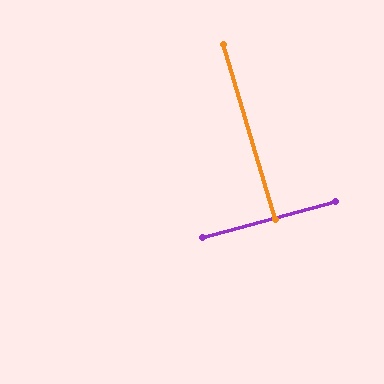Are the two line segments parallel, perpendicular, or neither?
Perpendicular — they meet at approximately 88°.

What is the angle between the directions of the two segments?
Approximately 88 degrees.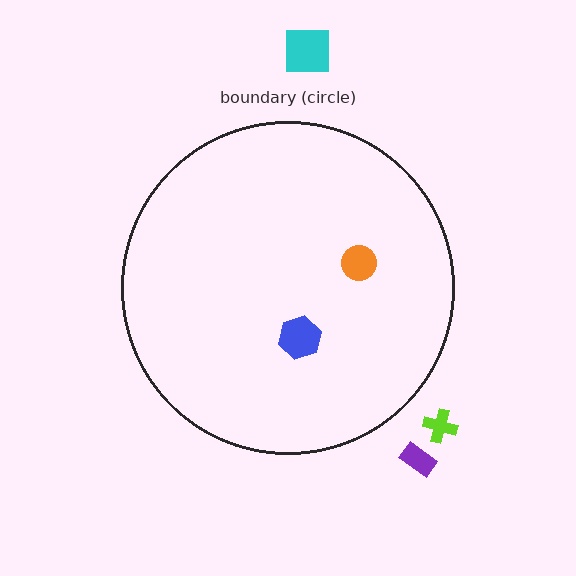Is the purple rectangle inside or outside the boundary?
Outside.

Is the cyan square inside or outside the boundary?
Outside.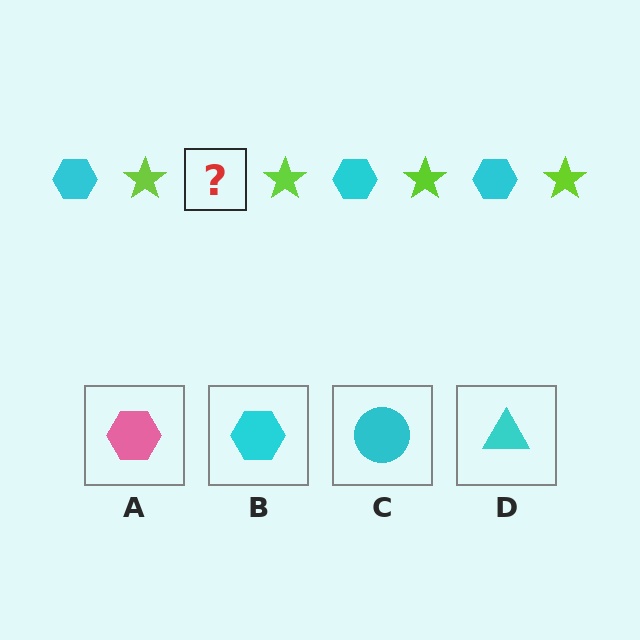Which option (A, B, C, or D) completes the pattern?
B.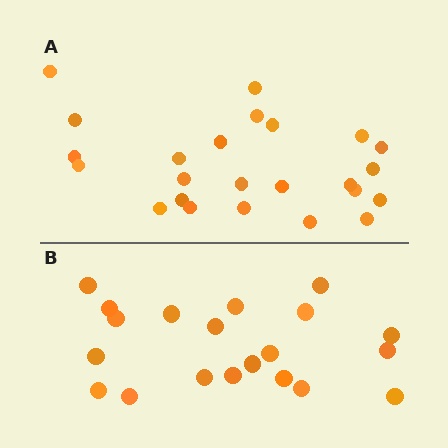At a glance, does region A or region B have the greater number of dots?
Region A (the top region) has more dots.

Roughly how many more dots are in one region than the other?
Region A has about 4 more dots than region B.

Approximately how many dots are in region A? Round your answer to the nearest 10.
About 20 dots. (The exact count is 24, which rounds to 20.)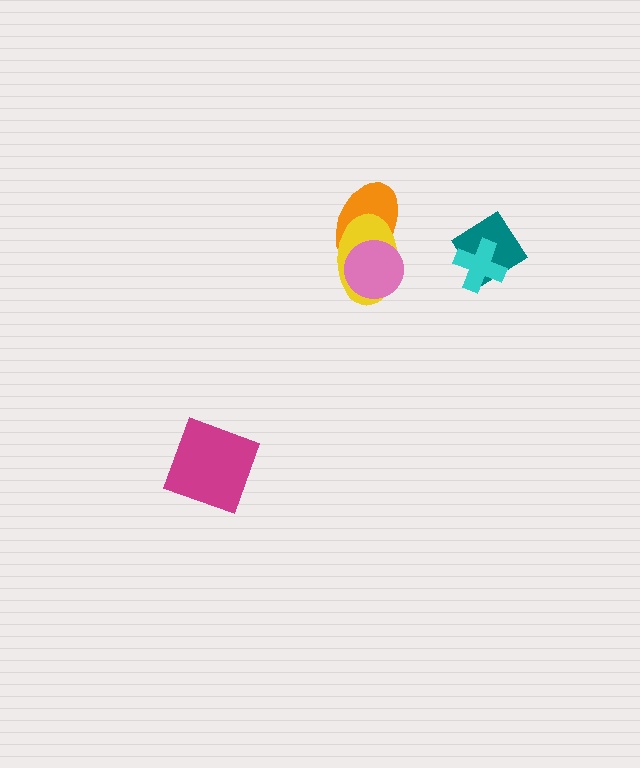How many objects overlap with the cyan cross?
1 object overlaps with the cyan cross.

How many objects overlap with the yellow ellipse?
2 objects overlap with the yellow ellipse.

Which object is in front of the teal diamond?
The cyan cross is in front of the teal diamond.